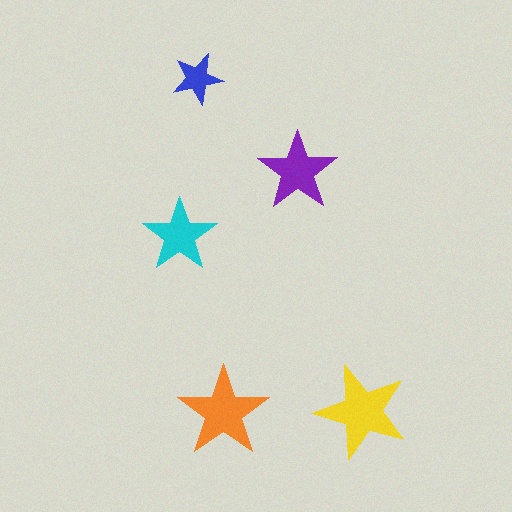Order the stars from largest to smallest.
the yellow one, the orange one, the purple one, the cyan one, the blue one.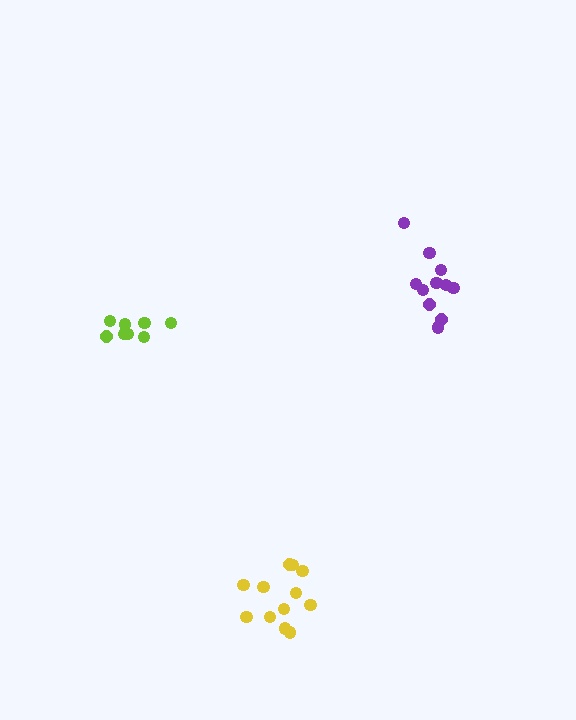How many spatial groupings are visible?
There are 3 spatial groupings.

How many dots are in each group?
Group 1: 12 dots, Group 2: 8 dots, Group 3: 11 dots (31 total).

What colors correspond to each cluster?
The clusters are colored: yellow, lime, purple.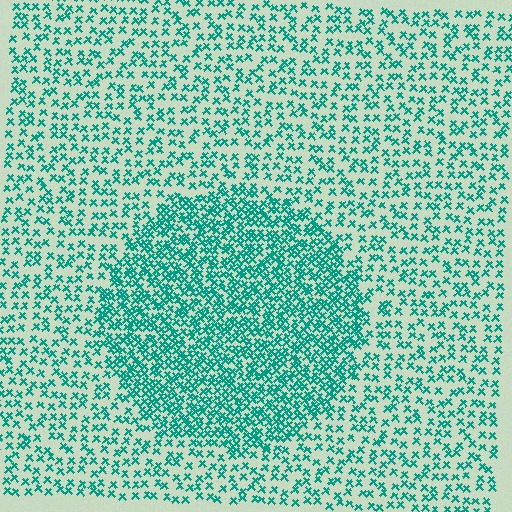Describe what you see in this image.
The image contains small teal elements arranged at two different densities. A circle-shaped region is visible where the elements are more densely packed than the surrounding area.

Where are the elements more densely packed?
The elements are more densely packed inside the circle boundary.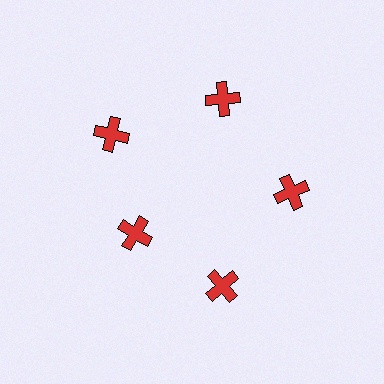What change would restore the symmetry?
The symmetry would be restored by moving it outward, back onto the ring so that all 5 crosses sit at equal angles and equal distance from the center.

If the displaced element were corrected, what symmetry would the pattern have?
It would have 5-fold rotational symmetry — the pattern would map onto itself every 72 degrees.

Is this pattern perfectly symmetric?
No. The 5 red crosses are arranged in a ring, but one element near the 8 o'clock position is pulled inward toward the center, breaking the 5-fold rotational symmetry.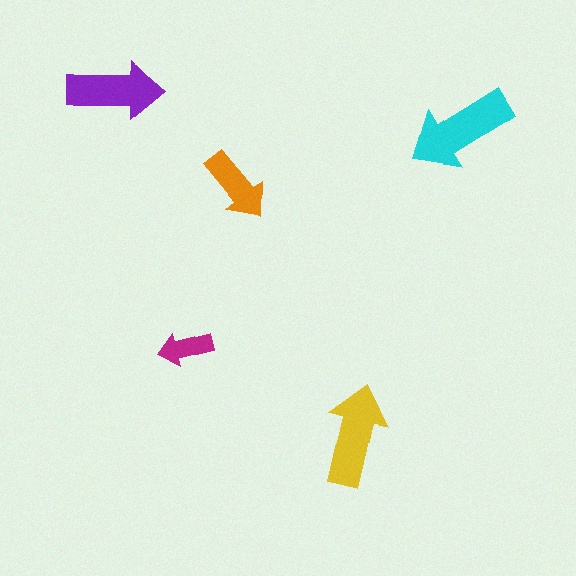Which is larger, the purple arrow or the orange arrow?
The purple one.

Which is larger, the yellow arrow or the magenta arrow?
The yellow one.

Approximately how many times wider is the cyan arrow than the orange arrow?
About 1.5 times wider.